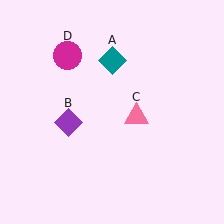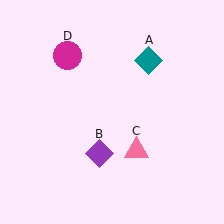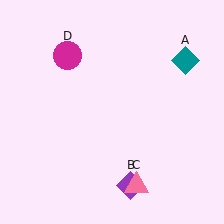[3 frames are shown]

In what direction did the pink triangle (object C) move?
The pink triangle (object C) moved down.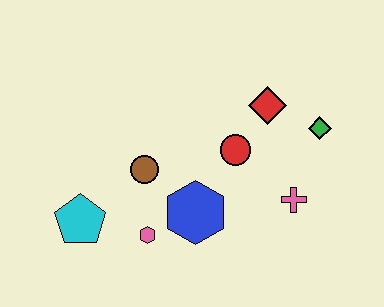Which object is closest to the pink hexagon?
The blue hexagon is closest to the pink hexagon.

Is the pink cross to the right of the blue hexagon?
Yes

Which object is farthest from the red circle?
The cyan pentagon is farthest from the red circle.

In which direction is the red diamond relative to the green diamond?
The red diamond is to the left of the green diamond.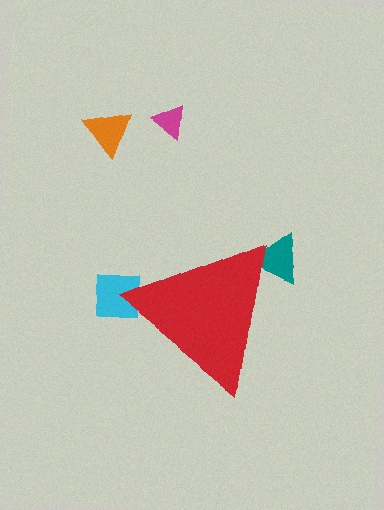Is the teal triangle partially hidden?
Yes, the teal triangle is partially hidden behind the red triangle.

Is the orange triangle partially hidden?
No, the orange triangle is fully visible.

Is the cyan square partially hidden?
Yes, the cyan square is partially hidden behind the red triangle.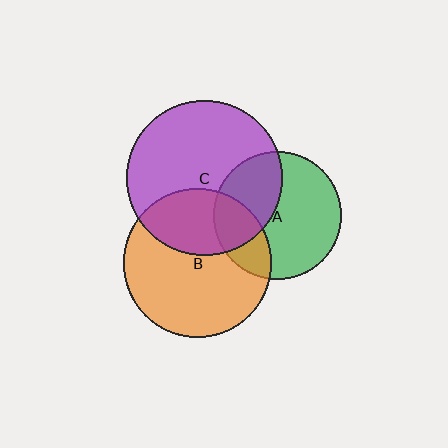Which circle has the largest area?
Circle C (purple).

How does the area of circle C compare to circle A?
Approximately 1.5 times.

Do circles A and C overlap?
Yes.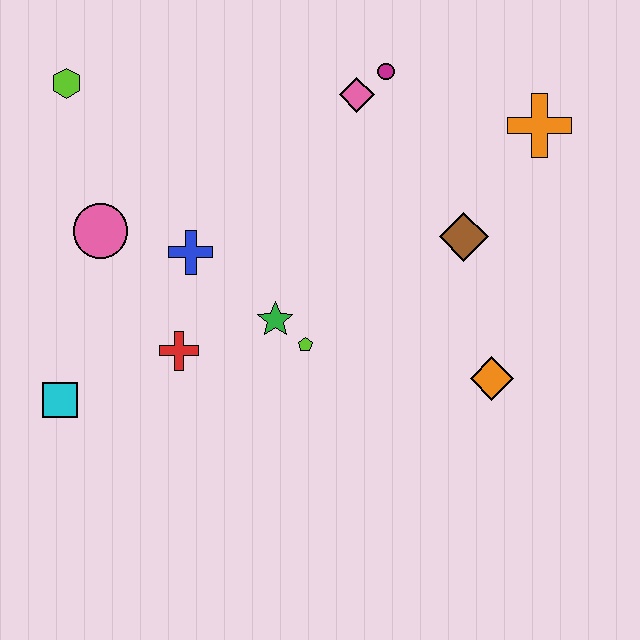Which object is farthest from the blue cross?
The orange cross is farthest from the blue cross.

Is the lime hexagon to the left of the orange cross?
Yes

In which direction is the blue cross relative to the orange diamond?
The blue cross is to the left of the orange diamond.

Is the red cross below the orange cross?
Yes